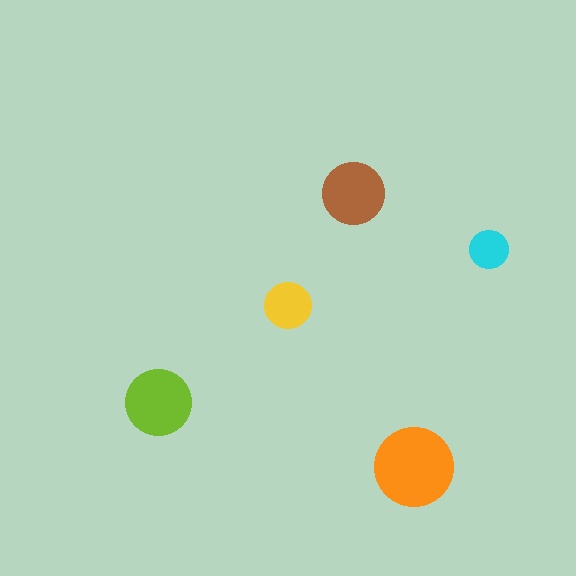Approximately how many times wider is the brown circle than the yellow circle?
About 1.5 times wider.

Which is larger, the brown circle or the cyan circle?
The brown one.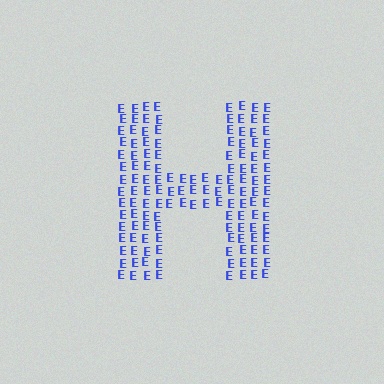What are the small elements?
The small elements are letter E's.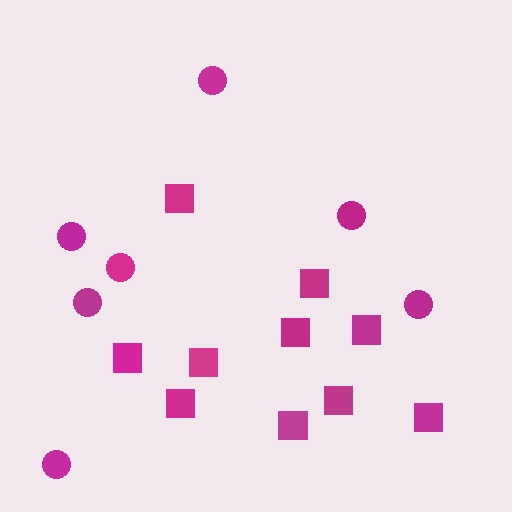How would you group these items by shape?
There are 2 groups: one group of squares (10) and one group of circles (7).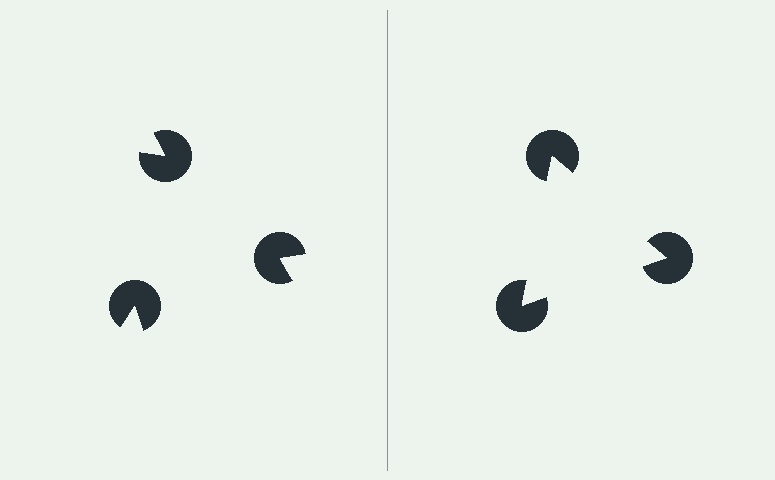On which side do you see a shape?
An illusory triangle appears on the right side. On the left side the wedge cuts are rotated, so no coherent shape forms.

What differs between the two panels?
The pac-man discs are positioned identically on both sides; only the wedge orientations differ. On the right they align to a triangle; on the left they are misaligned.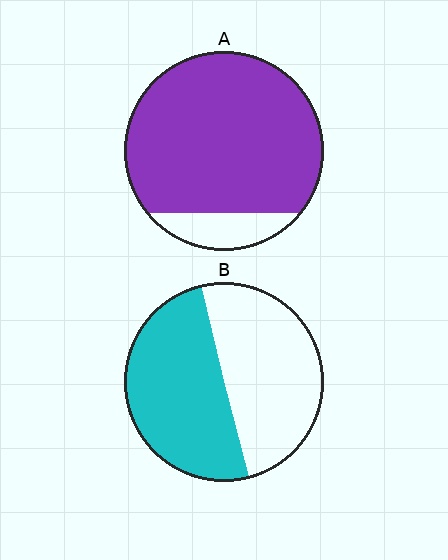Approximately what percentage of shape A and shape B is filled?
A is approximately 85% and B is approximately 50%.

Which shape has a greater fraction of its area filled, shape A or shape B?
Shape A.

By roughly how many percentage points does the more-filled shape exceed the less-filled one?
By roughly 35 percentage points (A over B).